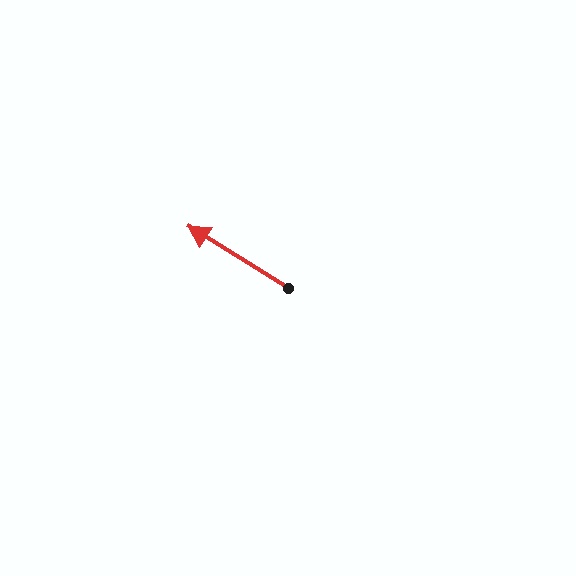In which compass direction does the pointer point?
Northwest.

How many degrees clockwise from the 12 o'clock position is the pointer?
Approximately 302 degrees.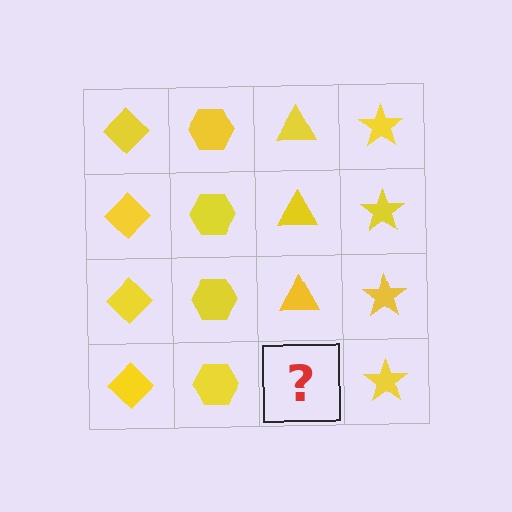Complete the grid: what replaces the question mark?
The question mark should be replaced with a yellow triangle.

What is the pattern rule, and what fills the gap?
The rule is that each column has a consistent shape. The gap should be filled with a yellow triangle.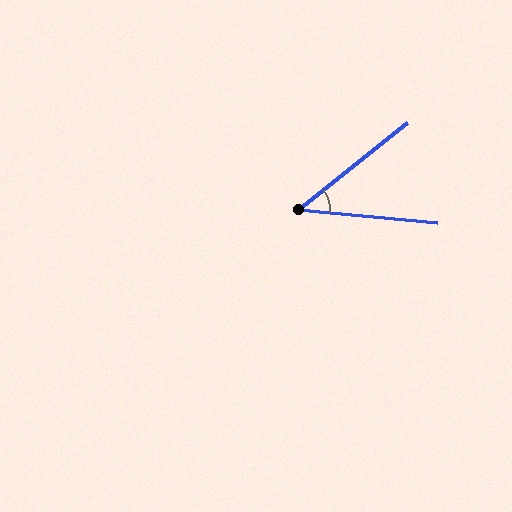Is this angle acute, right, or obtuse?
It is acute.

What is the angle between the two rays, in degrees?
Approximately 44 degrees.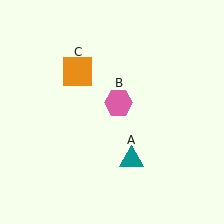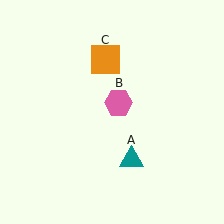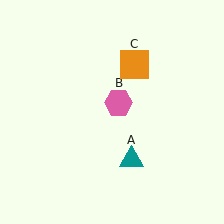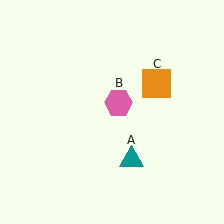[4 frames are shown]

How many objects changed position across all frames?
1 object changed position: orange square (object C).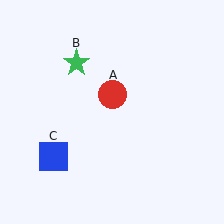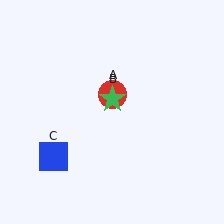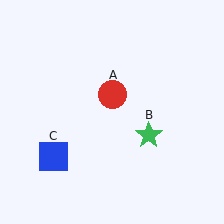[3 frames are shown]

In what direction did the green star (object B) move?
The green star (object B) moved down and to the right.